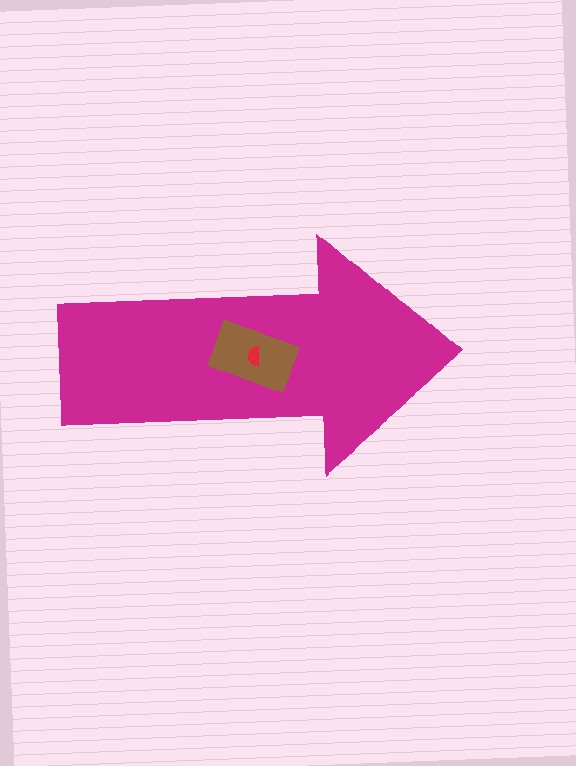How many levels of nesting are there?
3.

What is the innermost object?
The red semicircle.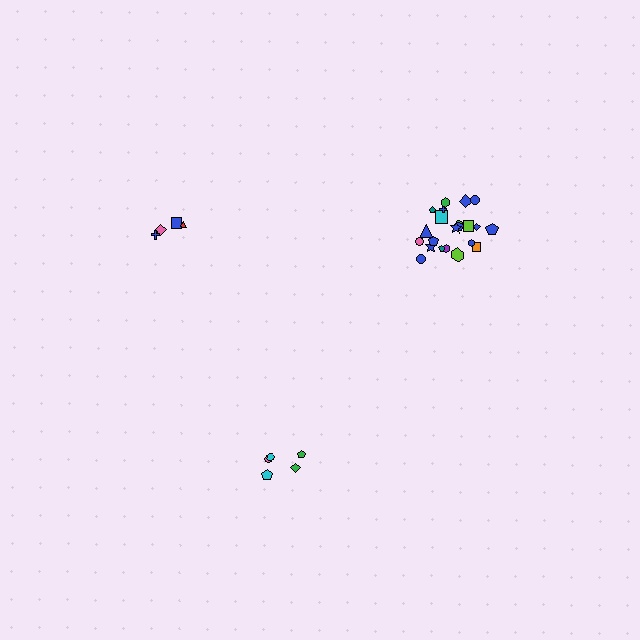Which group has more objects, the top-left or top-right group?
The top-right group.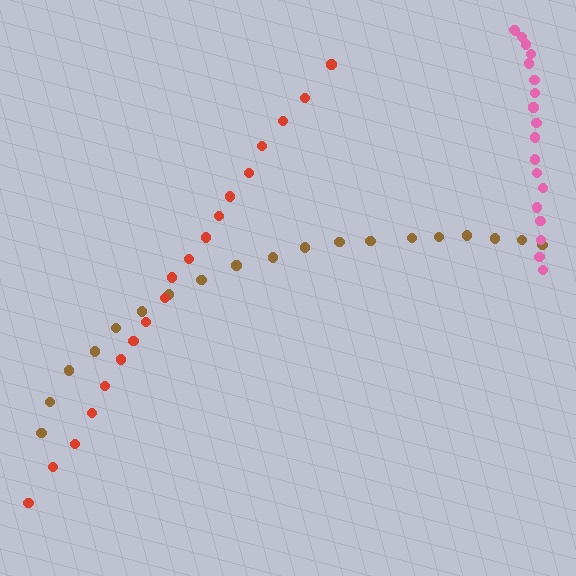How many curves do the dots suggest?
There are 3 distinct paths.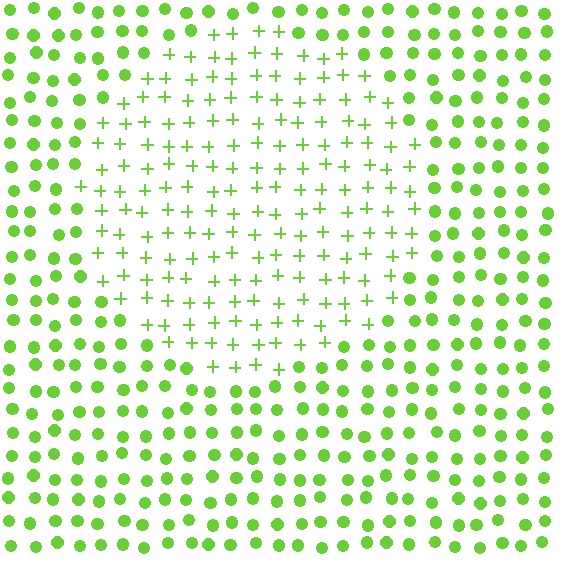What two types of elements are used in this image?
The image uses plus signs inside the circle region and circles outside it.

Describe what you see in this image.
The image is filled with small lime elements arranged in a uniform grid. A circle-shaped region contains plus signs, while the surrounding area contains circles. The boundary is defined purely by the change in element shape.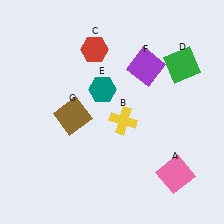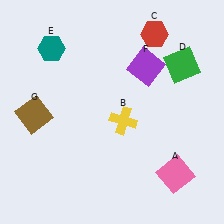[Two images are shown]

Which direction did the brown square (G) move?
The brown square (G) moved left.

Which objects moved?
The objects that moved are: the red hexagon (C), the teal hexagon (E), the brown square (G).